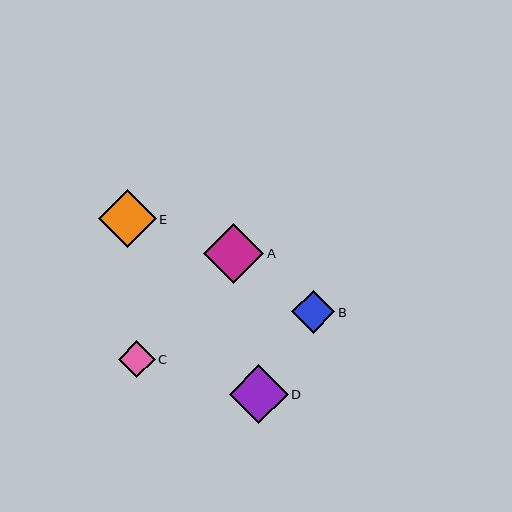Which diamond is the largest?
Diamond A is the largest with a size of approximately 60 pixels.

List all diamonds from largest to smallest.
From largest to smallest: A, D, E, B, C.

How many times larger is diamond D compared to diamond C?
Diamond D is approximately 1.6 times the size of diamond C.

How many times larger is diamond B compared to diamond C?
Diamond B is approximately 1.1 times the size of diamond C.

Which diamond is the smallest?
Diamond C is the smallest with a size of approximately 37 pixels.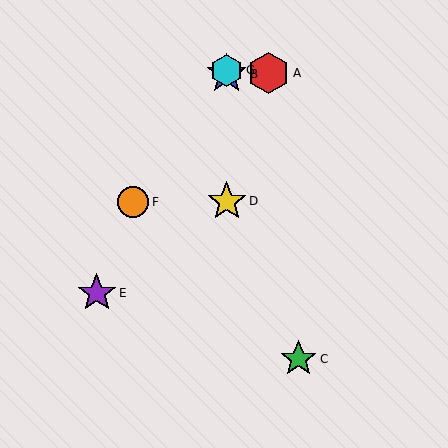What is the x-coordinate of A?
Object A is at x≈269.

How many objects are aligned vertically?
3 objects (B, D, G) are aligned vertically.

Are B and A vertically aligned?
No, B is at x≈227 and A is at x≈269.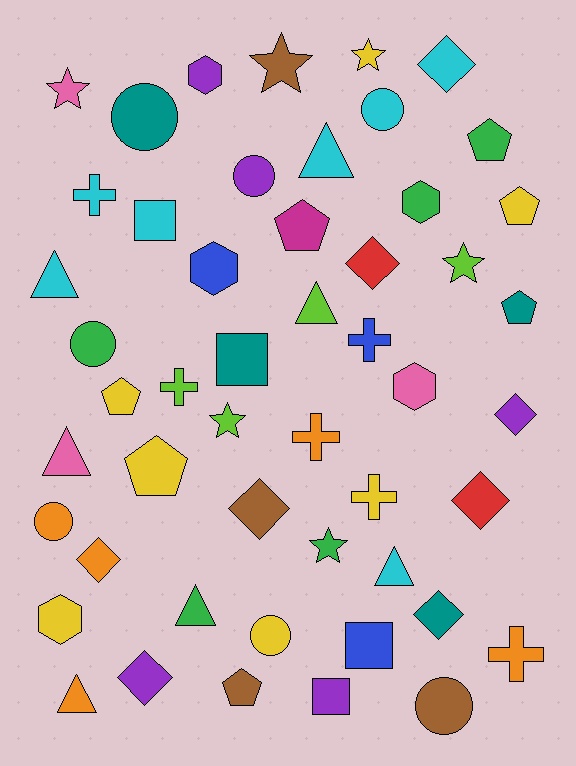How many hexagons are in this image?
There are 5 hexagons.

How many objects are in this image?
There are 50 objects.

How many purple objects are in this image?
There are 5 purple objects.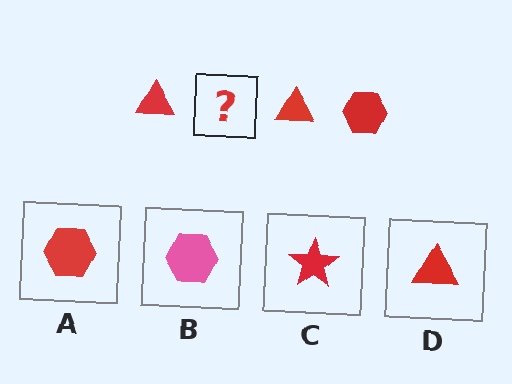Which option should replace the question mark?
Option A.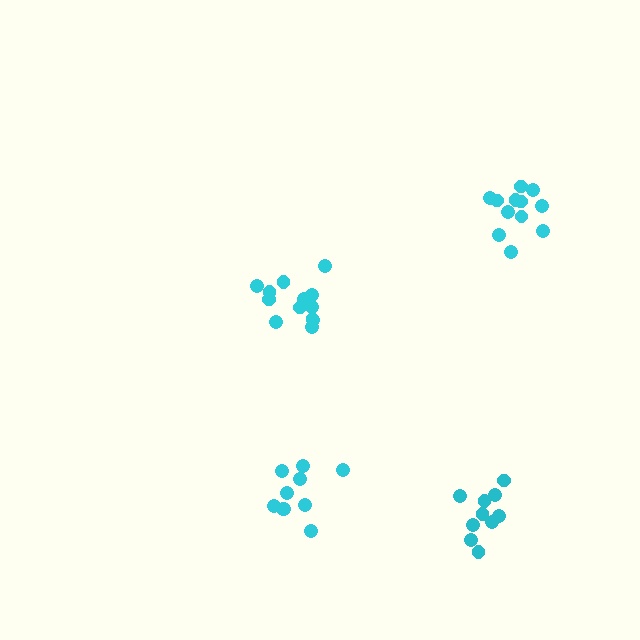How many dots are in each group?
Group 1: 13 dots, Group 2: 10 dots, Group 3: 10 dots, Group 4: 12 dots (45 total).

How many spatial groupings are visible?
There are 4 spatial groupings.